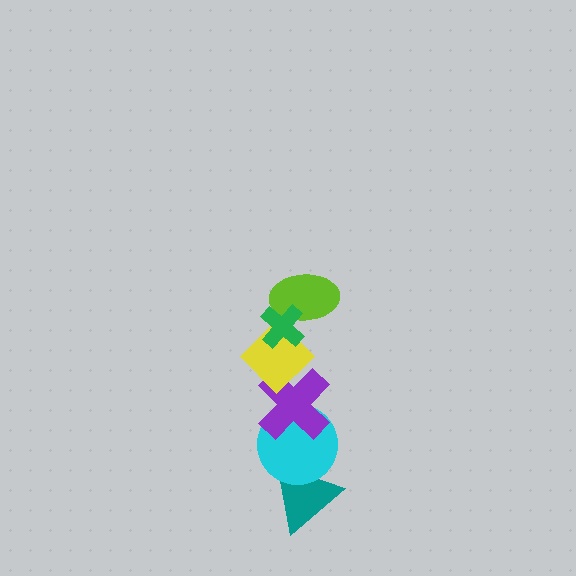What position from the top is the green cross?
The green cross is 1st from the top.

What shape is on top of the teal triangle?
The cyan circle is on top of the teal triangle.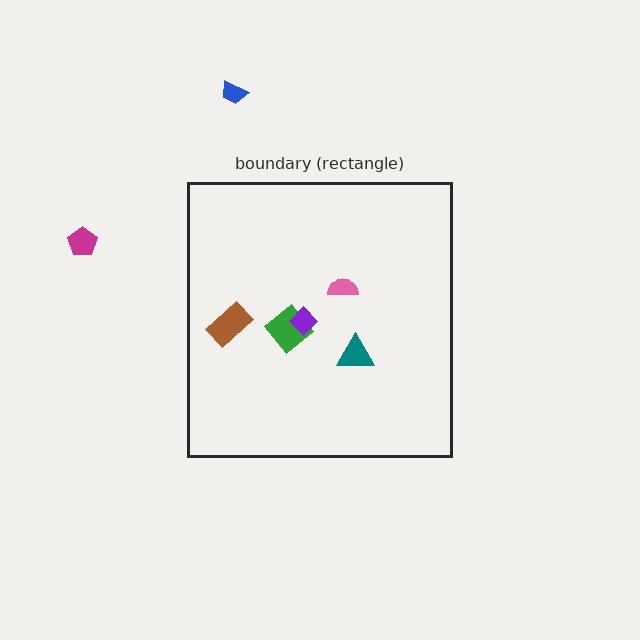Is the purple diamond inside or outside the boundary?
Inside.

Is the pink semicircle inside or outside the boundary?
Inside.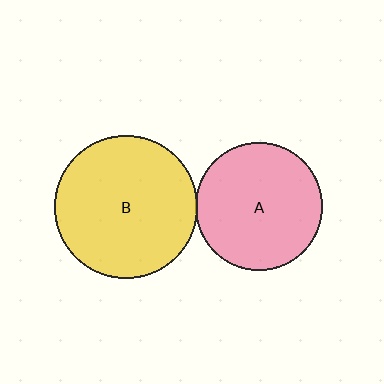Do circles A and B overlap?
Yes.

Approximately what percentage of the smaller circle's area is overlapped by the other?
Approximately 5%.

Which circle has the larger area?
Circle B (yellow).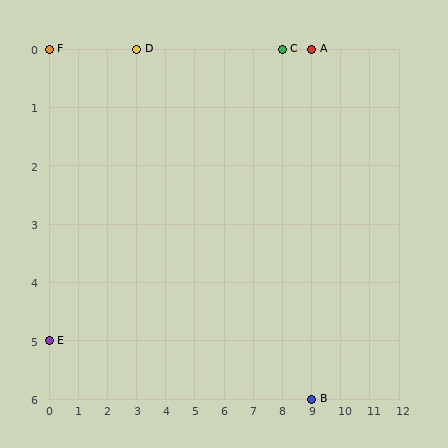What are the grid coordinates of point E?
Point E is at grid coordinates (0, 5).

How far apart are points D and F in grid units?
Points D and F are 3 columns apart.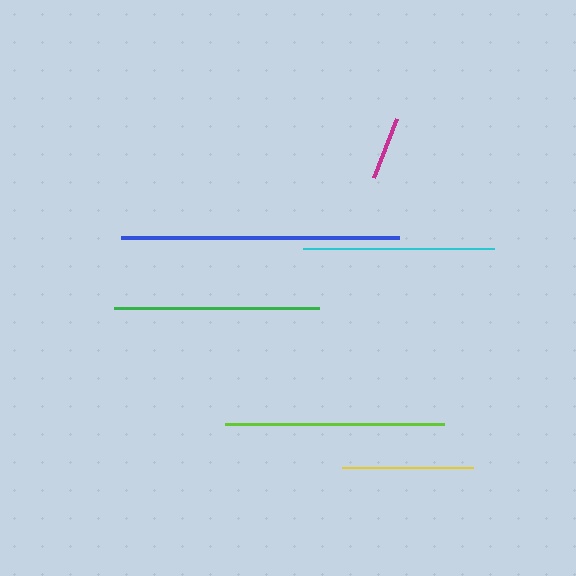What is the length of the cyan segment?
The cyan segment is approximately 190 pixels long.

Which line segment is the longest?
The blue line is the longest at approximately 278 pixels.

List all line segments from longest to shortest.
From longest to shortest: blue, lime, green, cyan, yellow, magenta.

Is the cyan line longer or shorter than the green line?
The green line is longer than the cyan line.